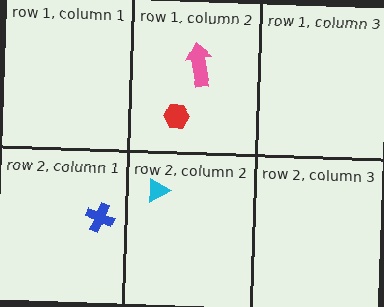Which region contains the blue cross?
The row 2, column 1 region.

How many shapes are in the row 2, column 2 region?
1.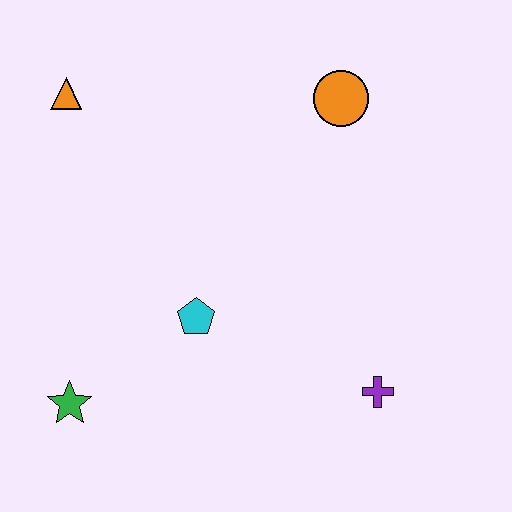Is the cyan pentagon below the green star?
No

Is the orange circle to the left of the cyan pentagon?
No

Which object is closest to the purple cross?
The cyan pentagon is closest to the purple cross.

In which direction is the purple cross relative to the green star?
The purple cross is to the right of the green star.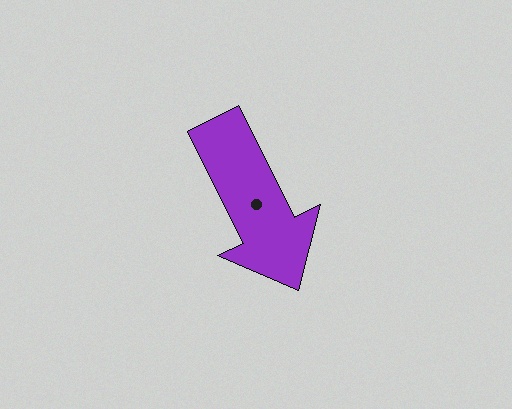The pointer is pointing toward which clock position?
Roughly 5 o'clock.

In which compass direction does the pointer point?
Southeast.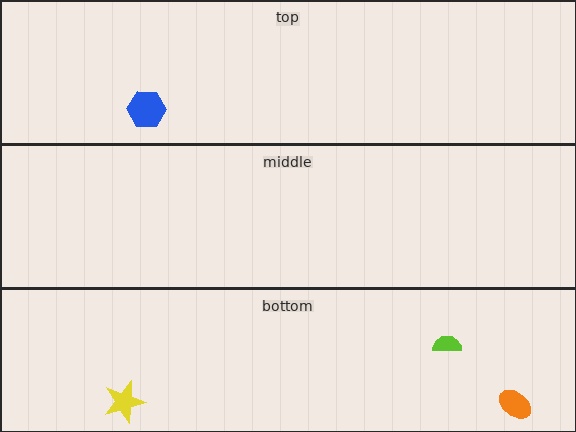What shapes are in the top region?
The blue hexagon.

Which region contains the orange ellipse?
The bottom region.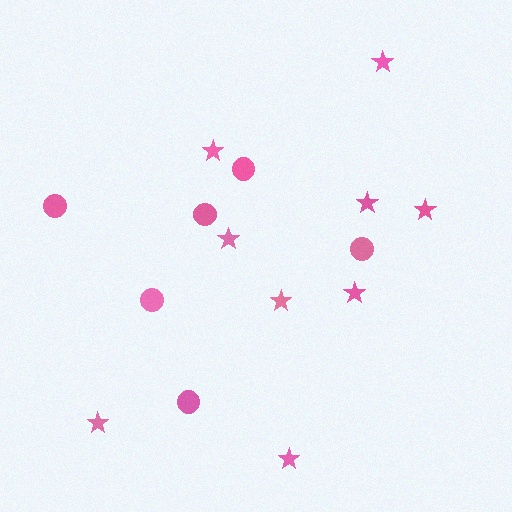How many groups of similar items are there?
There are 2 groups: one group of circles (6) and one group of stars (9).